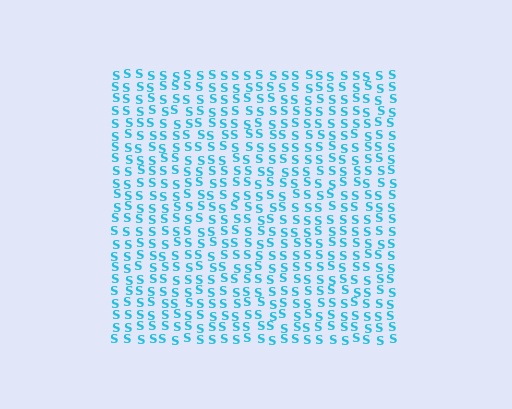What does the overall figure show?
The overall figure shows a square.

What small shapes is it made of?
It is made of small letter S's.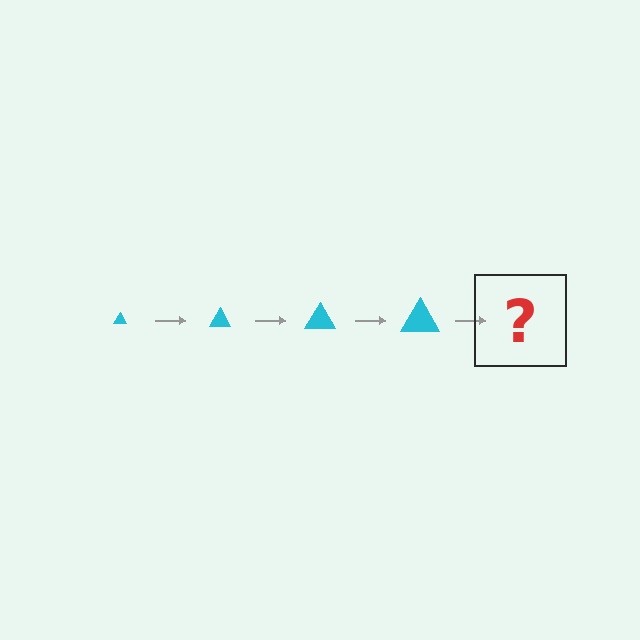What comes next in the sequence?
The next element should be a cyan triangle, larger than the previous one.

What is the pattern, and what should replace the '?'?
The pattern is that the triangle gets progressively larger each step. The '?' should be a cyan triangle, larger than the previous one.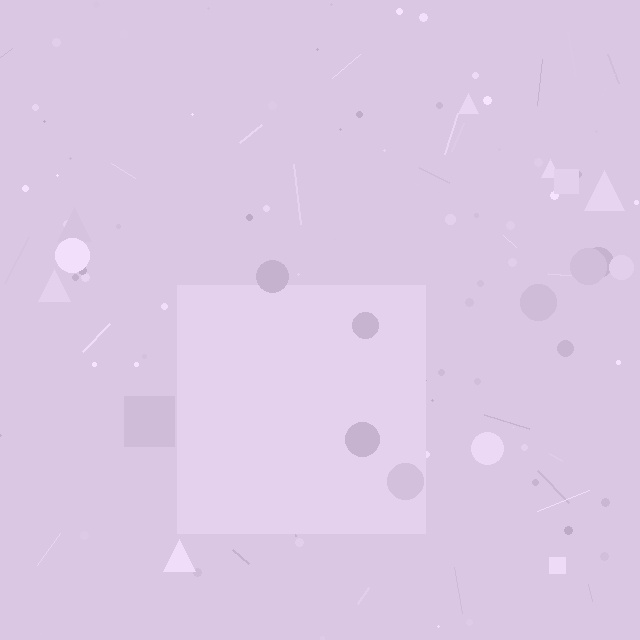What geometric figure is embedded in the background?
A square is embedded in the background.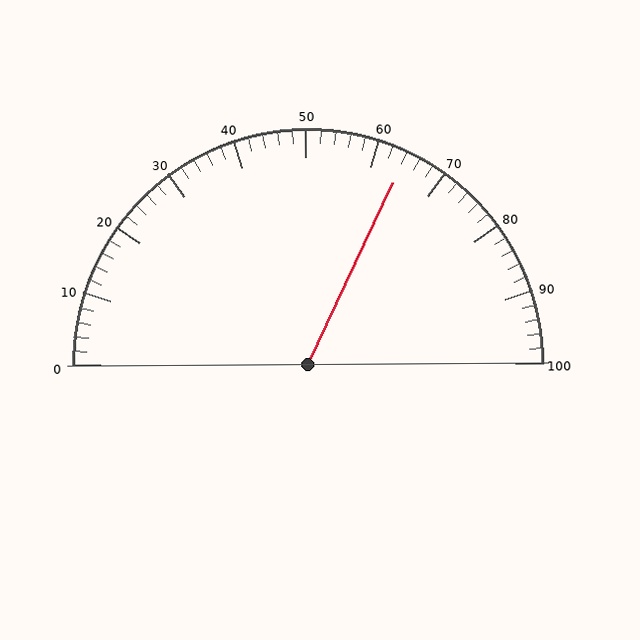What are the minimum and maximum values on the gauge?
The gauge ranges from 0 to 100.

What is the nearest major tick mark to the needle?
The nearest major tick mark is 60.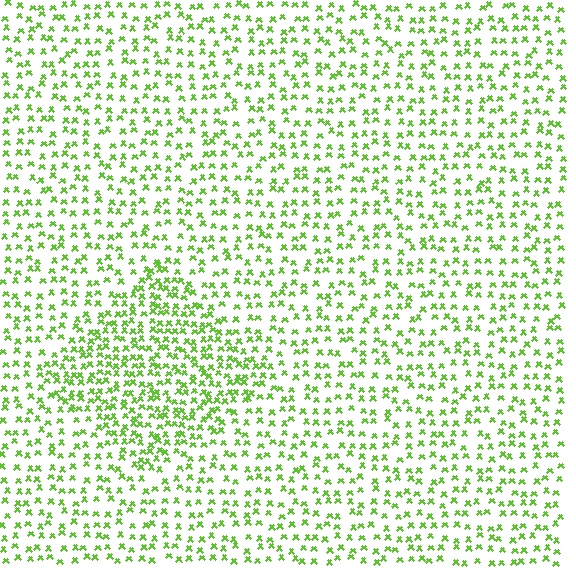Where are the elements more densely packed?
The elements are more densely packed inside the diamond boundary.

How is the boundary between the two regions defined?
The boundary is defined by a change in element density (approximately 1.8x ratio). All elements are the same color, size, and shape.